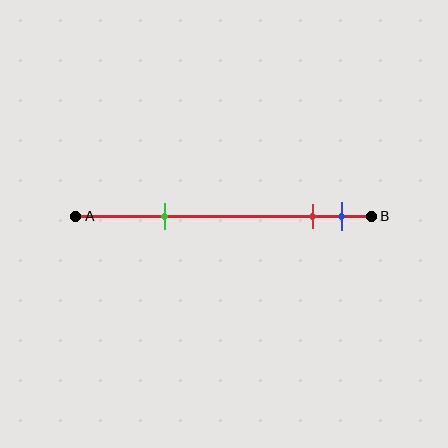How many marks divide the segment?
There are 3 marks dividing the segment.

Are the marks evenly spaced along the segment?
No, the marks are not evenly spaced.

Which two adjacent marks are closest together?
The red and blue marks are the closest adjacent pair.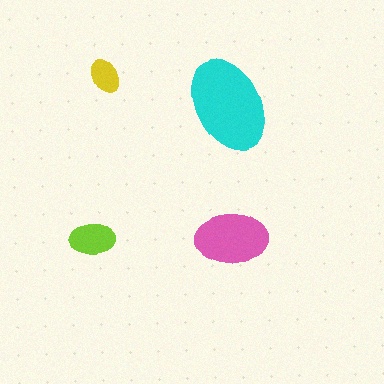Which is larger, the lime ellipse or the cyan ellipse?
The cyan one.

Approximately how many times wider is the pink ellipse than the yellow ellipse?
About 2 times wider.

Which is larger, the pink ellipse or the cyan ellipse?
The cyan one.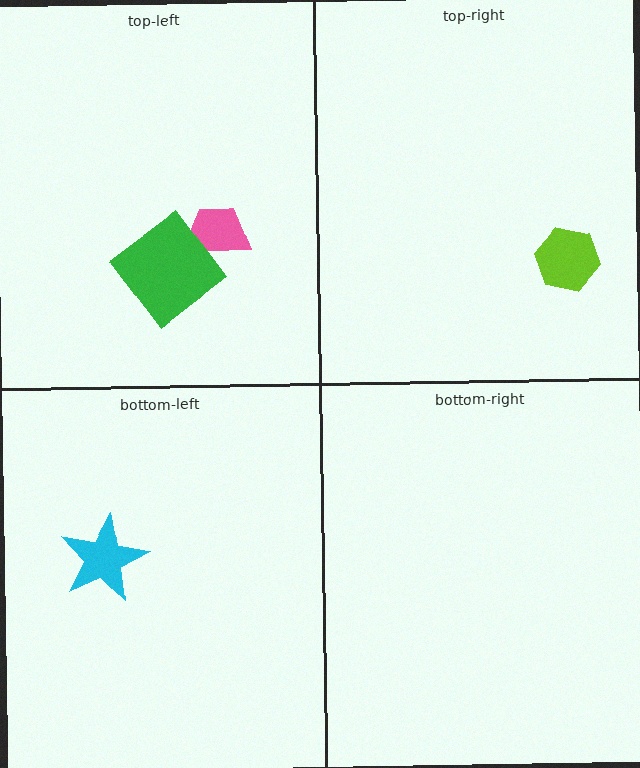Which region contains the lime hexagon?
The top-right region.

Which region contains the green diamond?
The top-left region.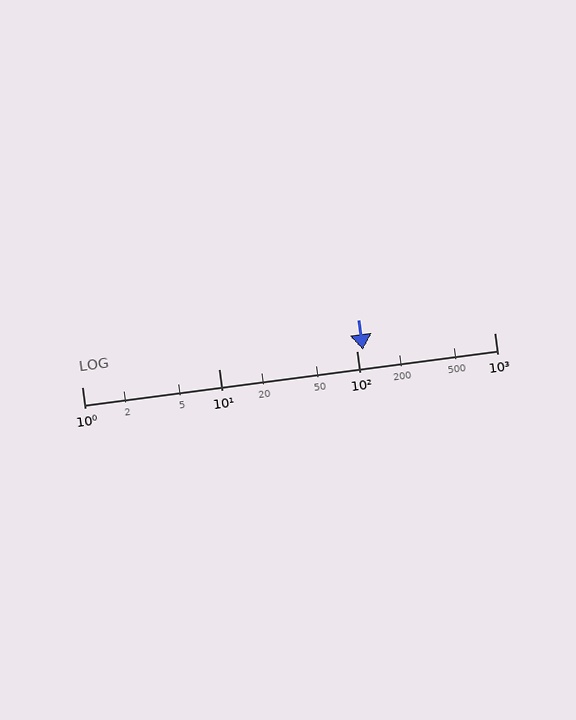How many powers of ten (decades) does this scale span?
The scale spans 3 decades, from 1 to 1000.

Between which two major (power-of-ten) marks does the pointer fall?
The pointer is between 100 and 1000.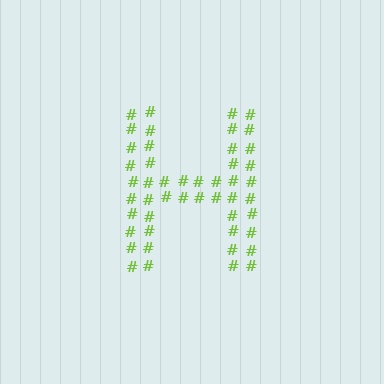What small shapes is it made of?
It is made of small hash symbols.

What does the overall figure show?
The overall figure shows the letter H.